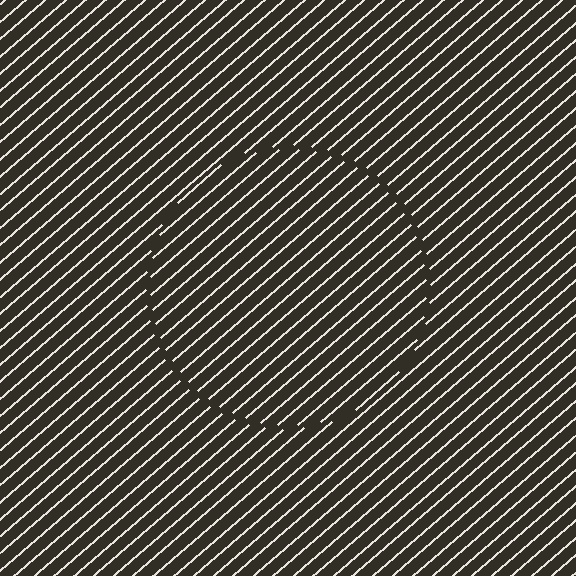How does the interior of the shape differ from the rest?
The interior of the shape contains the same grating, shifted by half a period — the contour is defined by the phase discontinuity where line-ends from the inner and outer gratings abut.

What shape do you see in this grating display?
An illusory circle. The interior of the shape contains the same grating, shifted by half a period — the contour is defined by the phase discontinuity where line-ends from the inner and outer gratings abut.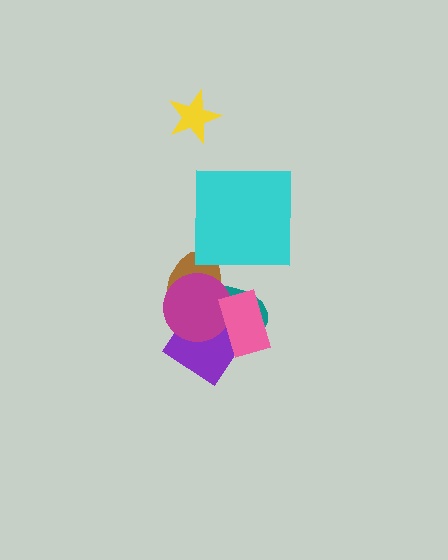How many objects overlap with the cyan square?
0 objects overlap with the cyan square.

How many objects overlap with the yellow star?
0 objects overlap with the yellow star.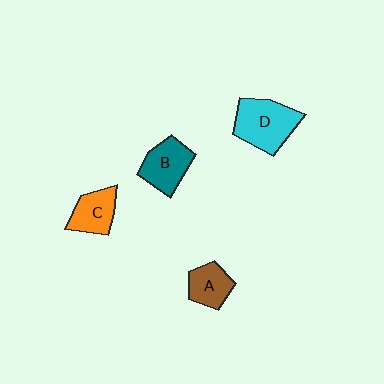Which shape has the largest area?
Shape D (cyan).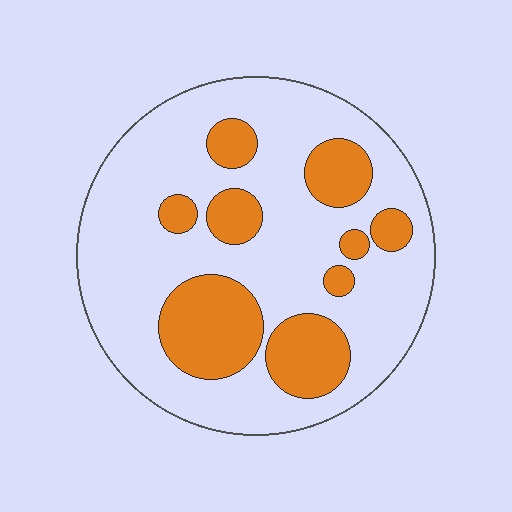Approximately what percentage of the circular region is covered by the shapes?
Approximately 25%.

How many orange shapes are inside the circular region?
9.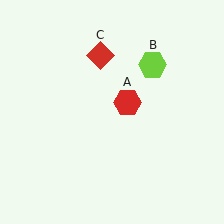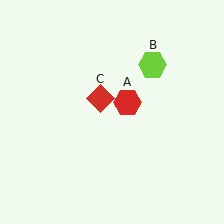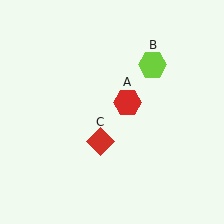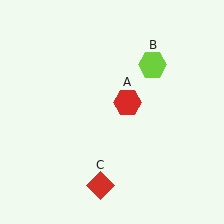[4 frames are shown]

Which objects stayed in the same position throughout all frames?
Red hexagon (object A) and lime hexagon (object B) remained stationary.